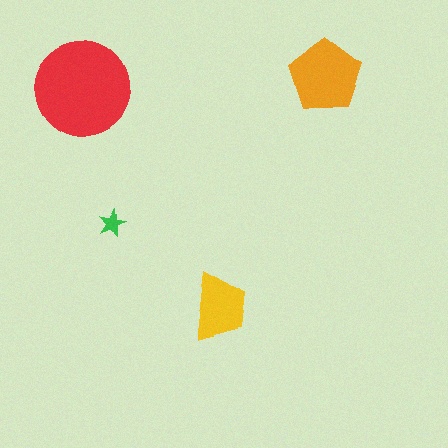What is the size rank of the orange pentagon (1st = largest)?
2nd.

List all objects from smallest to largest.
The green star, the yellow trapezoid, the orange pentagon, the red circle.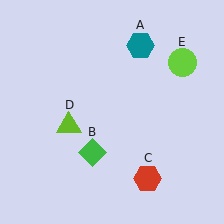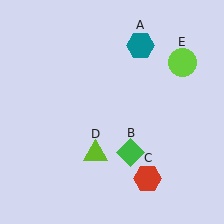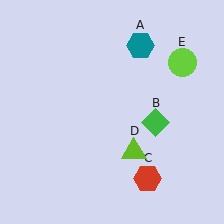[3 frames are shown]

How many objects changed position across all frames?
2 objects changed position: green diamond (object B), lime triangle (object D).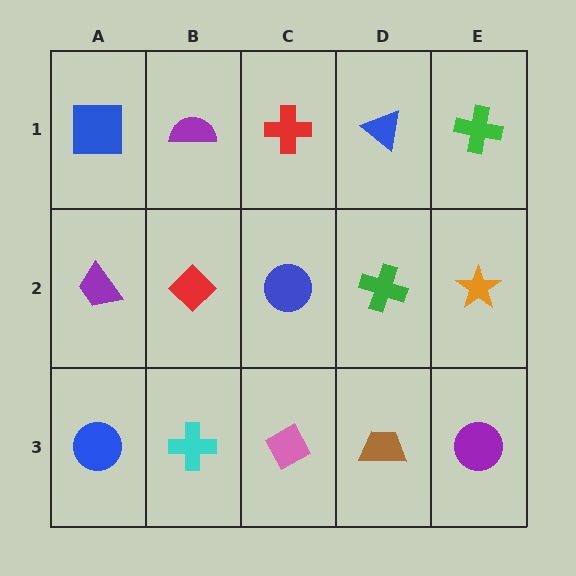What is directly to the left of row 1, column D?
A red cross.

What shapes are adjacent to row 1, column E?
An orange star (row 2, column E), a blue triangle (row 1, column D).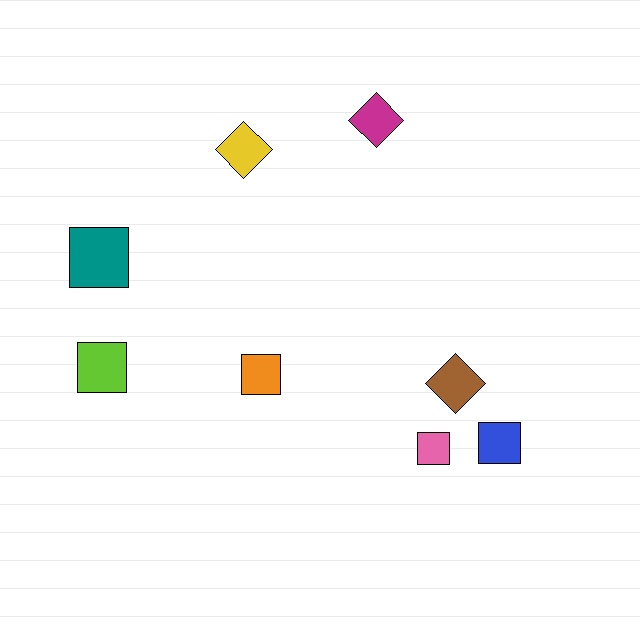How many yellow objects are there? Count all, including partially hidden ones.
There is 1 yellow object.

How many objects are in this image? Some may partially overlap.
There are 8 objects.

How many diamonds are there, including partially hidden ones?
There are 3 diamonds.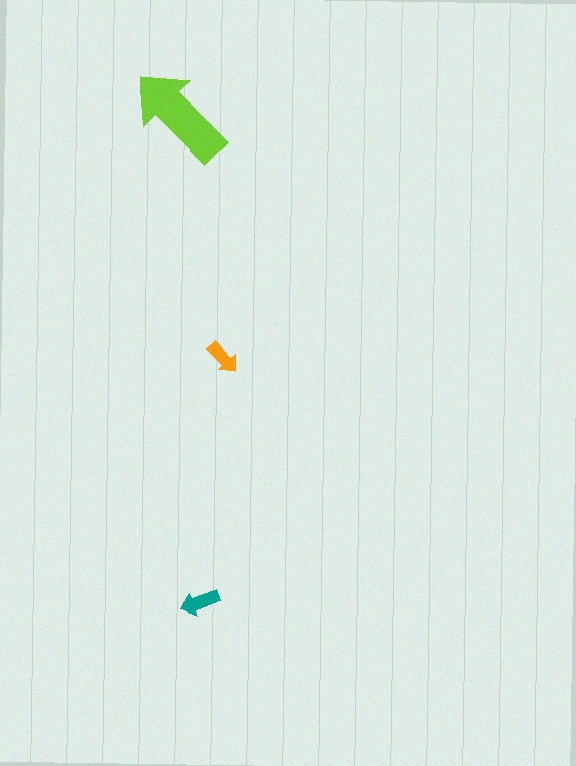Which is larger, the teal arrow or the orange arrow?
The teal one.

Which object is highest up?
The lime arrow is topmost.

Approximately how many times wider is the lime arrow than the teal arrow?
About 2.5 times wider.